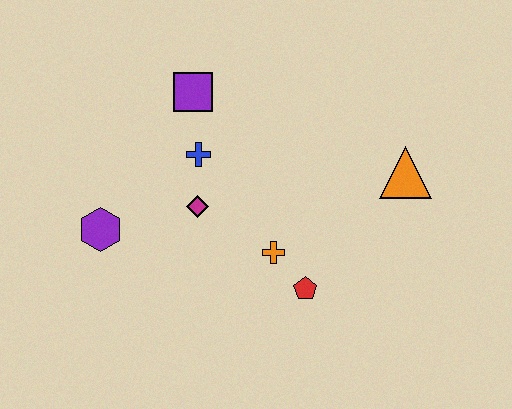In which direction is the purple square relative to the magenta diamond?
The purple square is above the magenta diamond.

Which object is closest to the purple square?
The blue cross is closest to the purple square.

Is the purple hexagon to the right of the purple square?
No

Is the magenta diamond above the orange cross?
Yes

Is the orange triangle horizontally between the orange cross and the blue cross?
No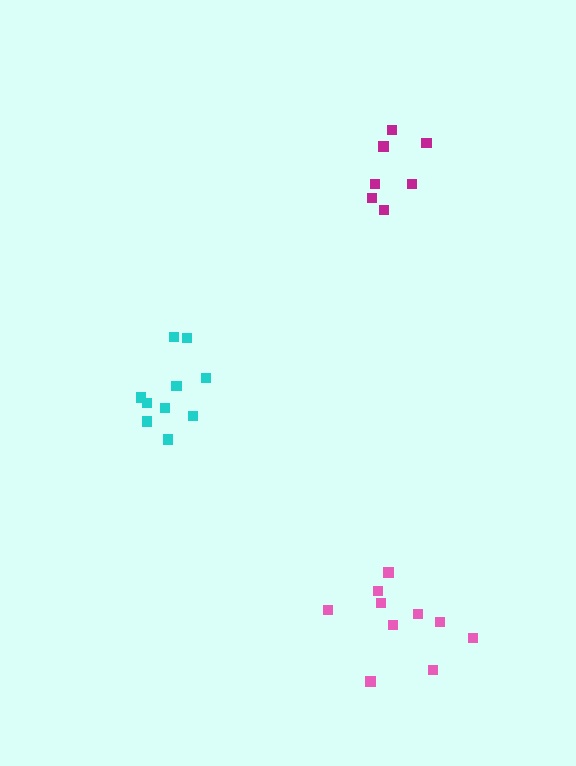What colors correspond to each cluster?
The clusters are colored: pink, magenta, cyan.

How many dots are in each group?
Group 1: 10 dots, Group 2: 7 dots, Group 3: 10 dots (27 total).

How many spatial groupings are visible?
There are 3 spatial groupings.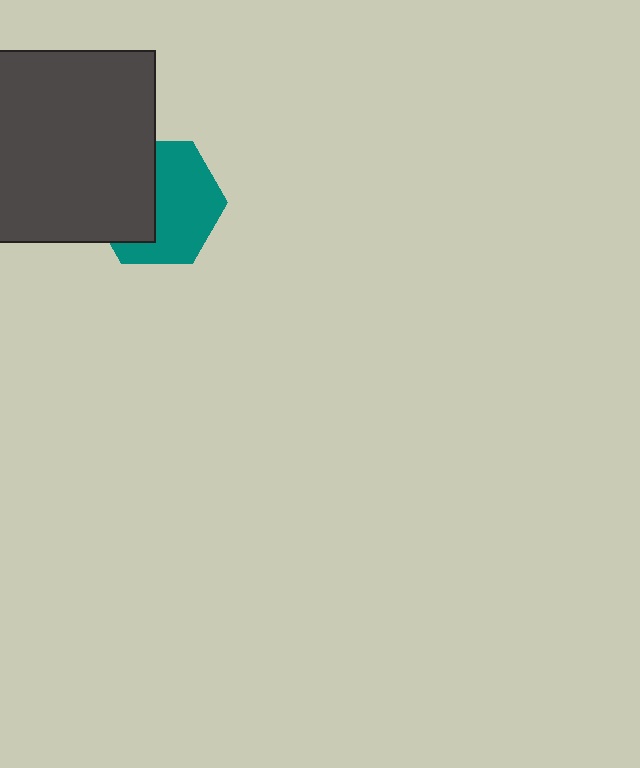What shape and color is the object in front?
The object in front is a dark gray square.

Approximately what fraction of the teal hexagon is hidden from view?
Roughly 42% of the teal hexagon is hidden behind the dark gray square.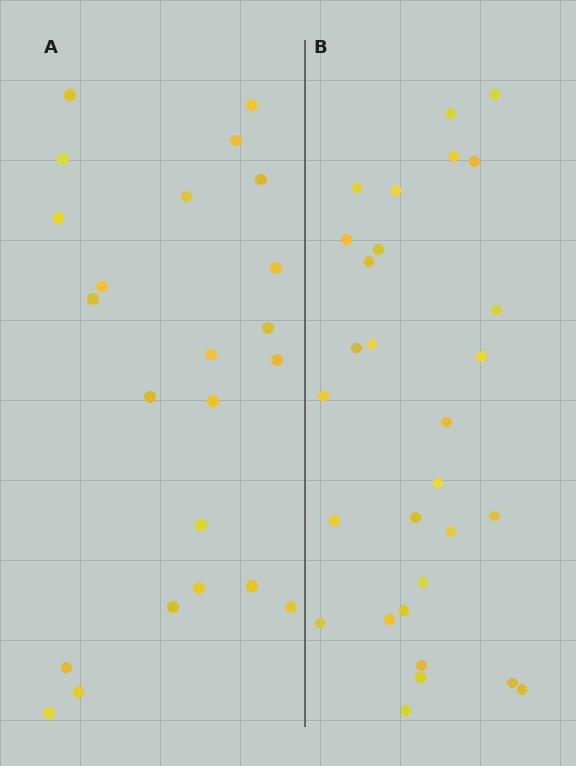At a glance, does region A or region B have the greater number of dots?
Region B (the right region) has more dots.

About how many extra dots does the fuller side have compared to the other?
Region B has about 6 more dots than region A.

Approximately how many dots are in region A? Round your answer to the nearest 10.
About 20 dots. (The exact count is 23, which rounds to 20.)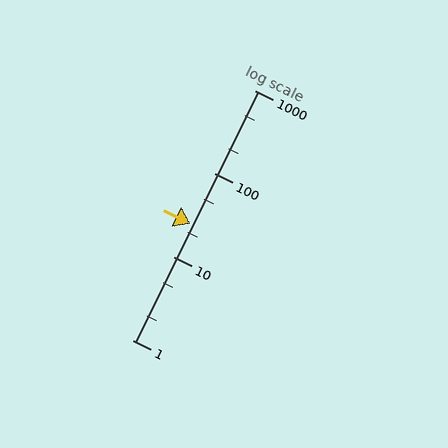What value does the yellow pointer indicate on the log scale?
The pointer indicates approximately 25.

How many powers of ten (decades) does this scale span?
The scale spans 3 decades, from 1 to 1000.